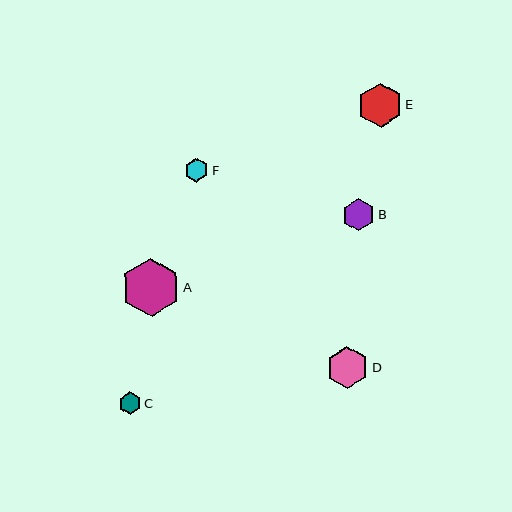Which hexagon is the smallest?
Hexagon C is the smallest with a size of approximately 22 pixels.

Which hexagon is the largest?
Hexagon A is the largest with a size of approximately 58 pixels.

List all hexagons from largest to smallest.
From largest to smallest: A, E, D, B, F, C.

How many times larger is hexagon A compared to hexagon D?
Hexagon A is approximately 1.4 times the size of hexagon D.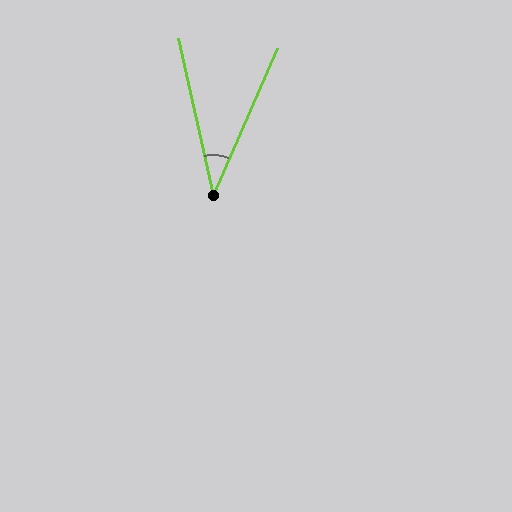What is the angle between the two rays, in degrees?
Approximately 36 degrees.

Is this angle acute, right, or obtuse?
It is acute.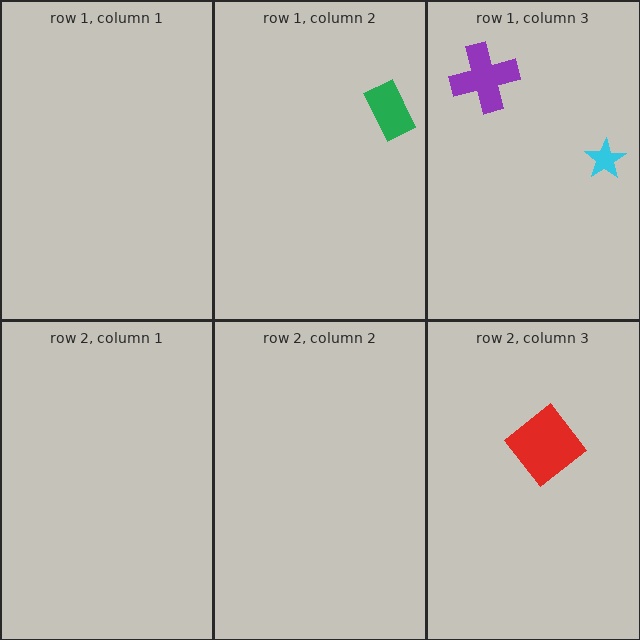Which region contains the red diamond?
The row 2, column 3 region.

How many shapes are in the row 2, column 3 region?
1.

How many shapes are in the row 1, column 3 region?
2.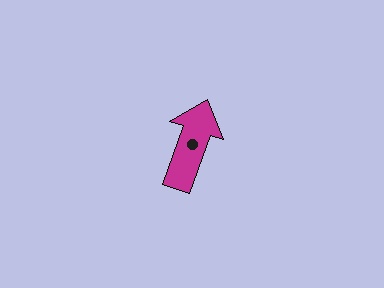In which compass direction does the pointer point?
North.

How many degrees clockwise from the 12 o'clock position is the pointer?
Approximately 19 degrees.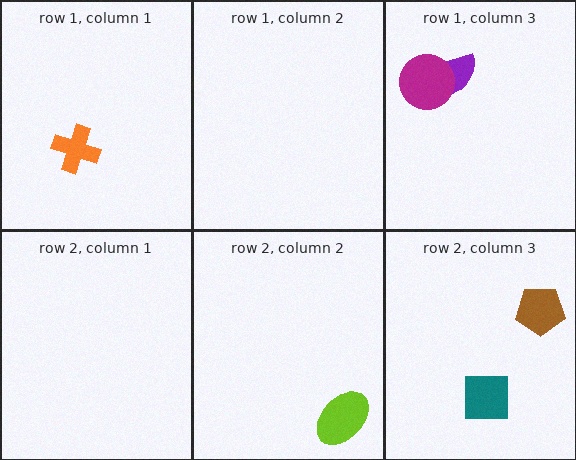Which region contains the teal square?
The row 2, column 3 region.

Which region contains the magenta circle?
The row 1, column 3 region.